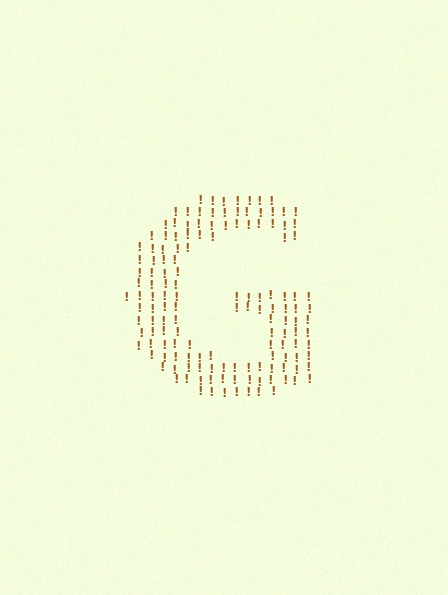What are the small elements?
The small elements are exclamation marks.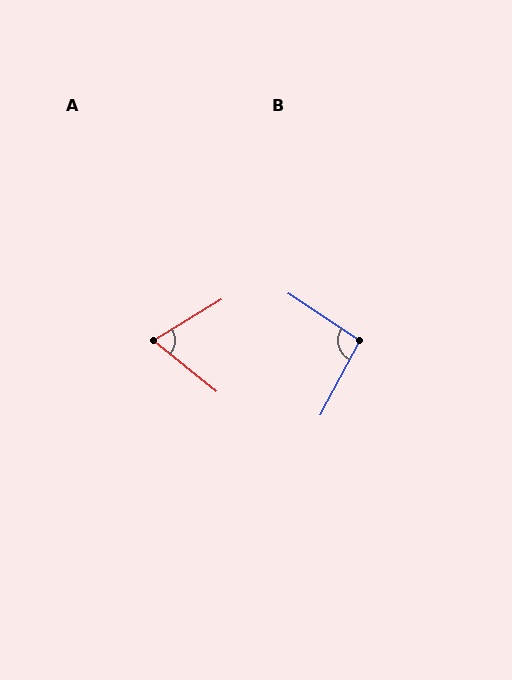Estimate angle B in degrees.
Approximately 96 degrees.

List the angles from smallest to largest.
A (70°), B (96°).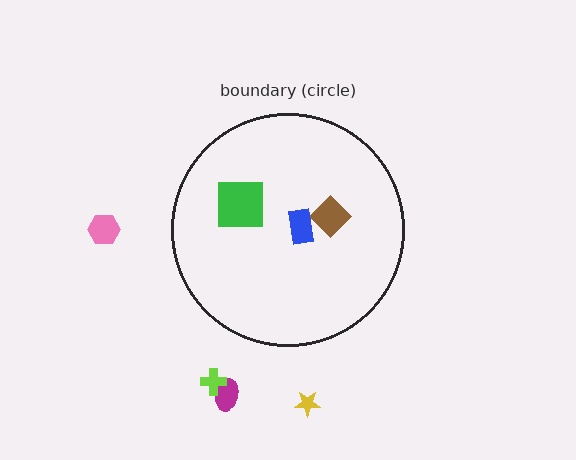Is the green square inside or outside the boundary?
Inside.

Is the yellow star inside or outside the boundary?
Outside.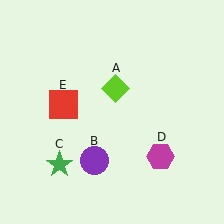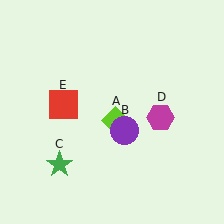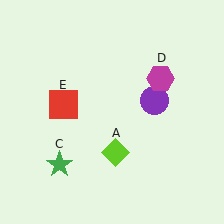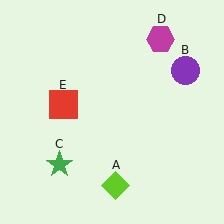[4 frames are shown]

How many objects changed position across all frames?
3 objects changed position: lime diamond (object A), purple circle (object B), magenta hexagon (object D).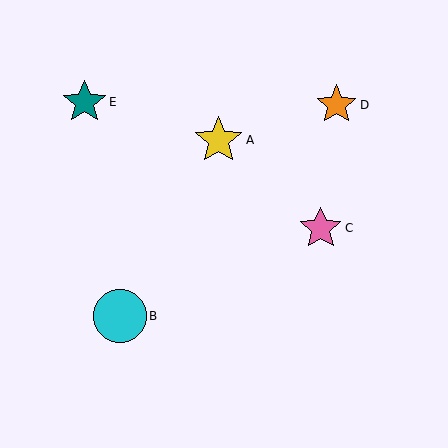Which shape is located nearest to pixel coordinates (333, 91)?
The orange star (labeled D) at (337, 105) is nearest to that location.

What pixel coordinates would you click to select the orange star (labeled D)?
Click at (337, 105) to select the orange star D.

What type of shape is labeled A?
Shape A is a yellow star.